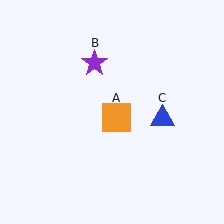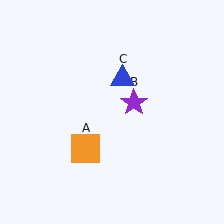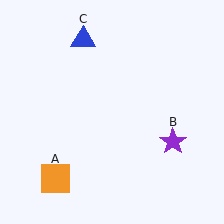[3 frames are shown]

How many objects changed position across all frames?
3 objects changed position: orange square (object A), purple star (object B), blue triangle (object C).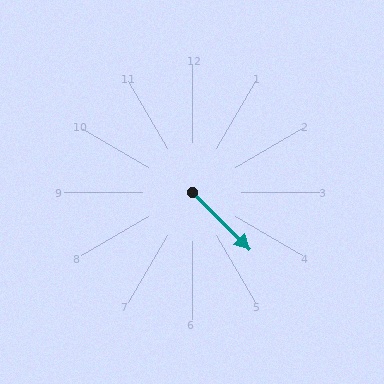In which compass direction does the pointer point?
Southeast.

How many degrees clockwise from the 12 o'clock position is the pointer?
Approximately 135 degrees.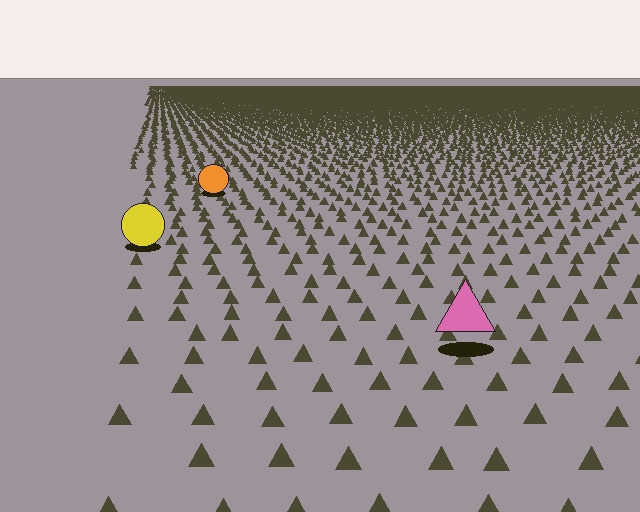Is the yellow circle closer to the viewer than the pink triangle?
No. The pink triangle is closer — you can tell from the texture gradient: the ground texture is coarser near it.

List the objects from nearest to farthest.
From nearest to farthest: the pink triangle, the yellow circle, the orange circle.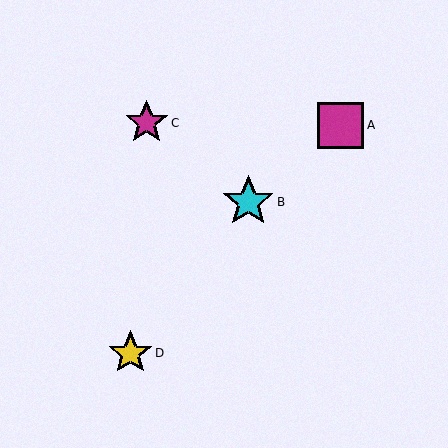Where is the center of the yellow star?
The center of the yellow star is at (130, 353).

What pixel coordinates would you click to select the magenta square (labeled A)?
Click at (341, 125) to select the magenta square A.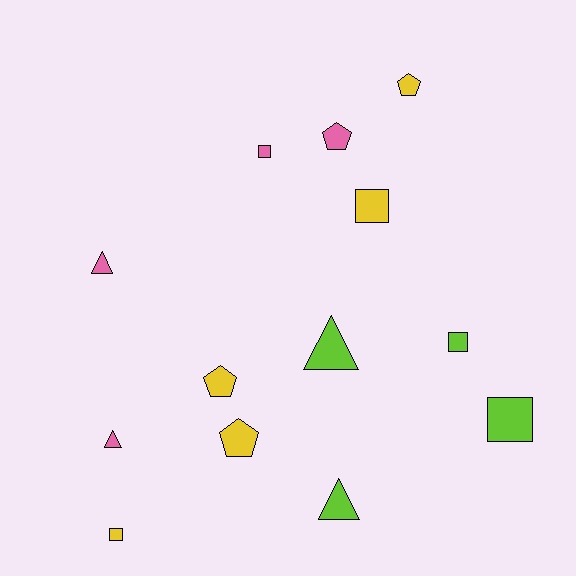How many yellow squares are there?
There are 2 yellow squares.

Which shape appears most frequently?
Square, with 5 objects.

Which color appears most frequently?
Yellow, with 5 objects.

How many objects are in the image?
There are 13 objects.